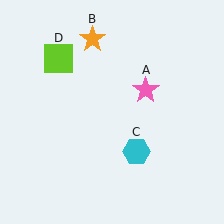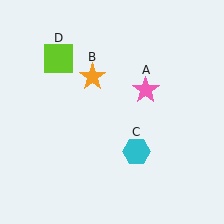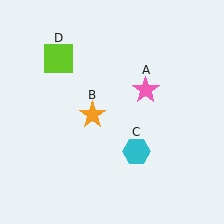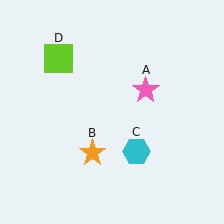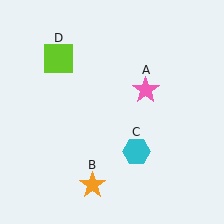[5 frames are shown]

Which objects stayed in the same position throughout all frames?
Pink star (object A) and cyan hexagon (object C) and lime square (object D) remained stationary.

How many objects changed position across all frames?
1 object changed position: orange star (object B).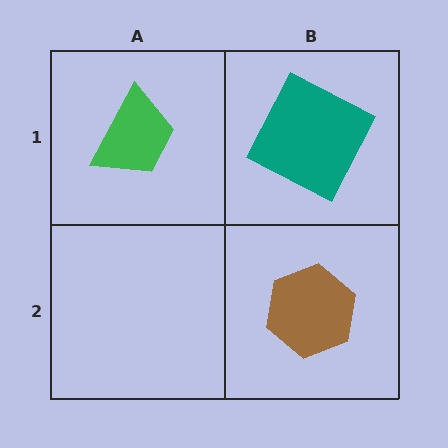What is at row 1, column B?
A teal square.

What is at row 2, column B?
A brown hexagon.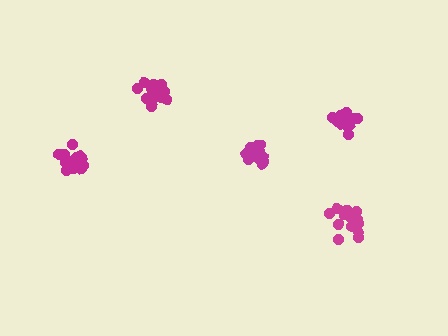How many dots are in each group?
Group 1: 18 dots, Group 2: 15 dots, Group 3: 14 dots, Group 4: 18 dots, Group 5: 18 dots (83 total).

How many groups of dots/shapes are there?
There are 5 groups.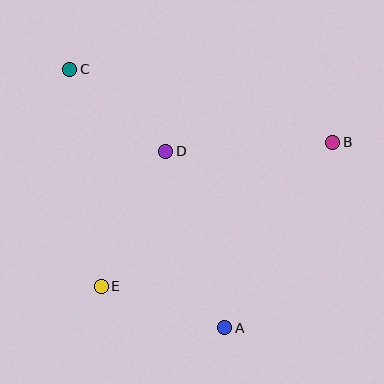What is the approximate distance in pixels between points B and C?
The distance between B and C is approximately 273 pixels.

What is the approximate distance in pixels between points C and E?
The distance between C and E is approximately 220 pixels.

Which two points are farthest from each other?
Points A and C are farthest from each other.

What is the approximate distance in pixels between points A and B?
The distance between A and B is approximately 214 pixels.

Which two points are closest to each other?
Points C and D are closest to each other.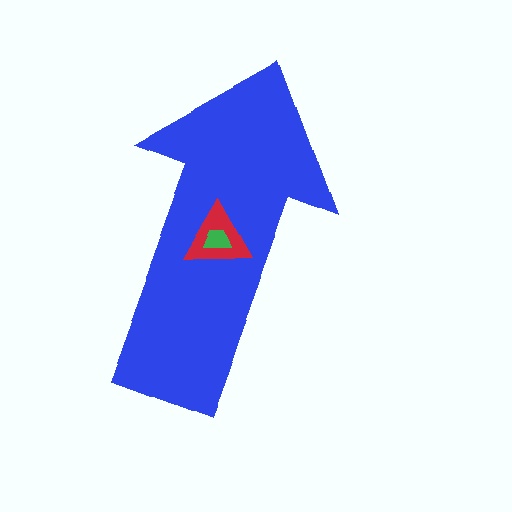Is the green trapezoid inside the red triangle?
Yes.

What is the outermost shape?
The blue arrow.